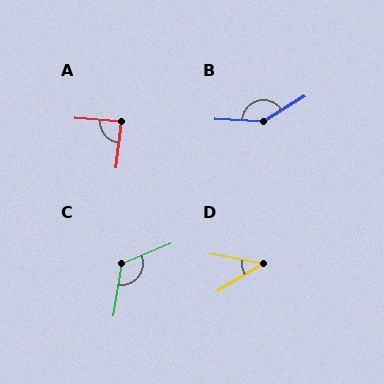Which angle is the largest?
B, at approximately 146 degrees.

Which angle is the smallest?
D, at approximately 41 degrees.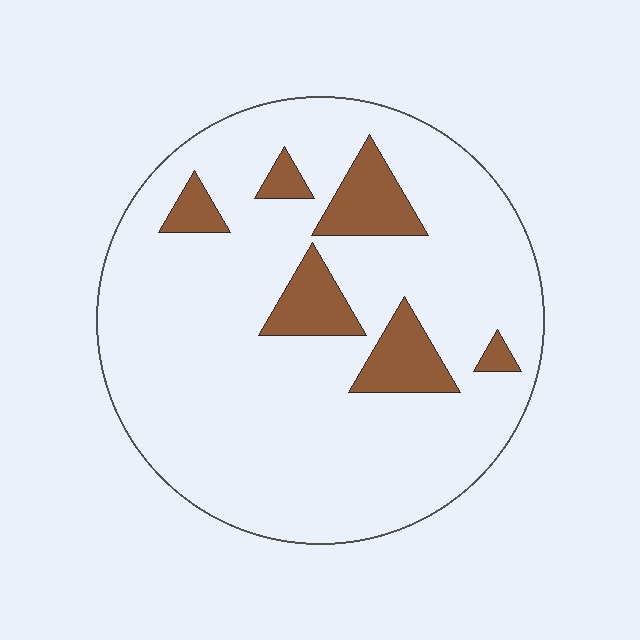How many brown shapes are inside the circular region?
6.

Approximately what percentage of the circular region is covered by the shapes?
Approximately 15%.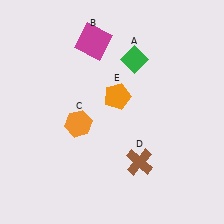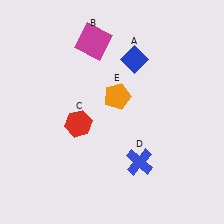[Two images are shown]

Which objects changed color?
A changed from green to blue. C changed from orange to red. D changed from brown to blue.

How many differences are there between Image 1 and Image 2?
There are 3 differences between the two images.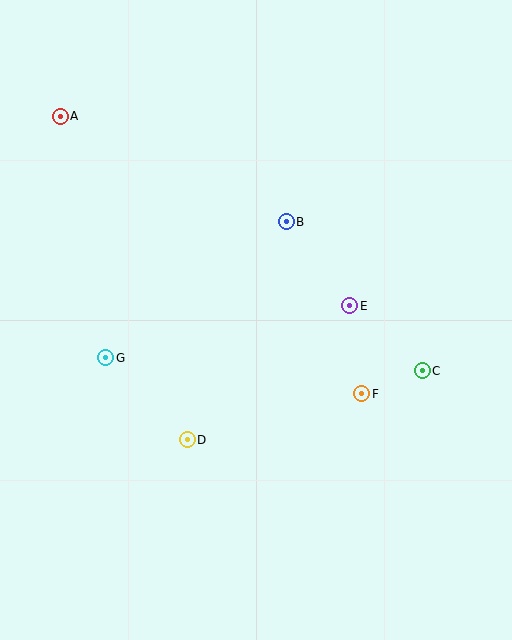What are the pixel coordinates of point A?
Point A is at (60, 116).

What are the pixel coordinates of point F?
Point F is at (362, 394).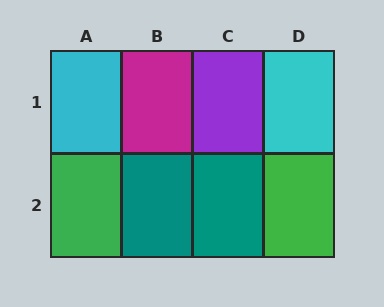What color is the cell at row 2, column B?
Teal.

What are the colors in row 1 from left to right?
Cyan, magenta, purple, cyan.